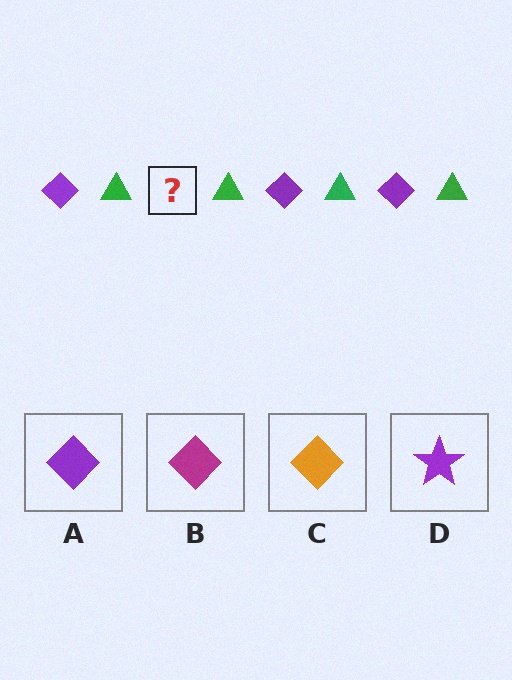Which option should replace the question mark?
Option A.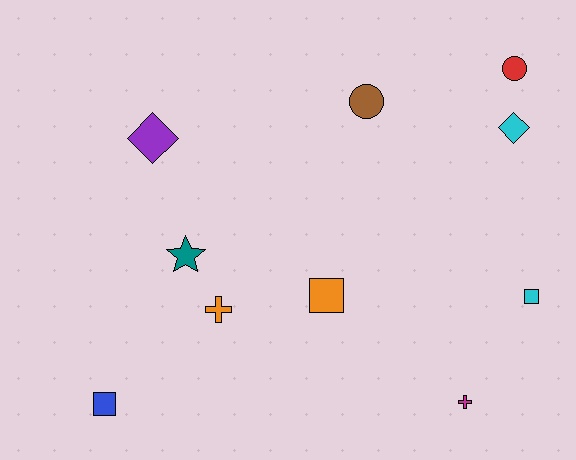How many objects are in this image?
There are 10 objects.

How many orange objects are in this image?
There are 2 orange objects.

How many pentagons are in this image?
There are no pentagons.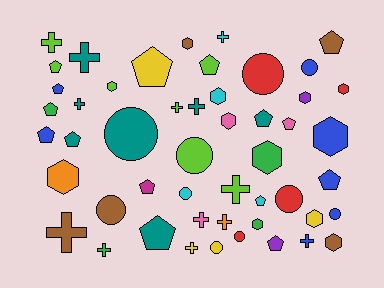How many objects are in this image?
There are 50 objects.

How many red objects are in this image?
There are 4 red objects.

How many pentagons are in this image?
There are 15 pentagons.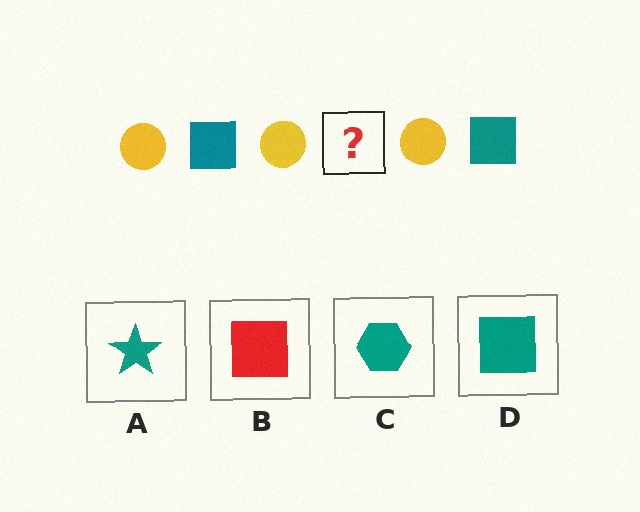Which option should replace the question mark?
Option D.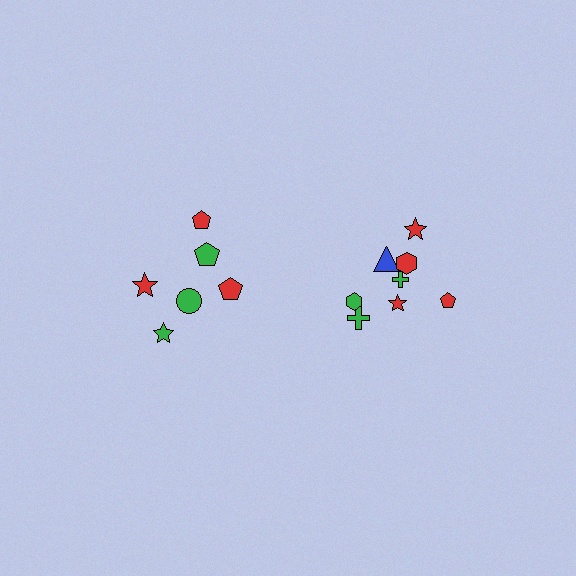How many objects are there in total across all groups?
There are 14 objects.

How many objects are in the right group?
There are 8 objects.